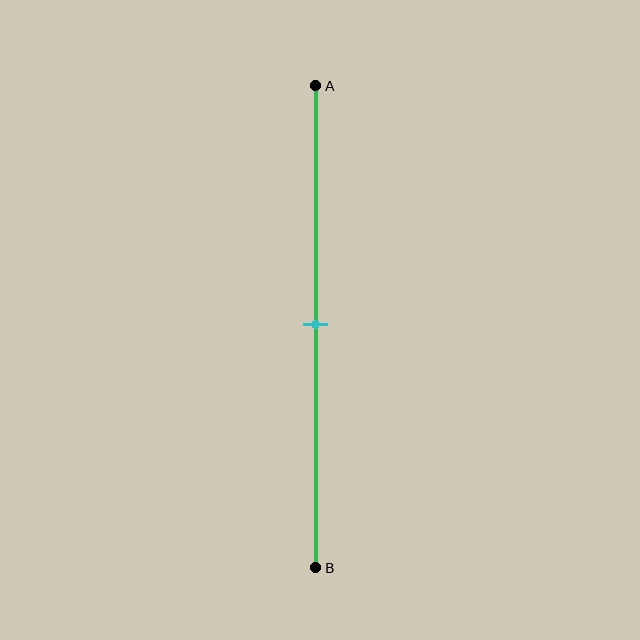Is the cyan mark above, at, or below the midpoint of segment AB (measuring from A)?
The cyan mark is approximately at the midpoint of segment AB.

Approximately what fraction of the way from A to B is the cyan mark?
The cyan mark is approximately 50% of the way from A to B.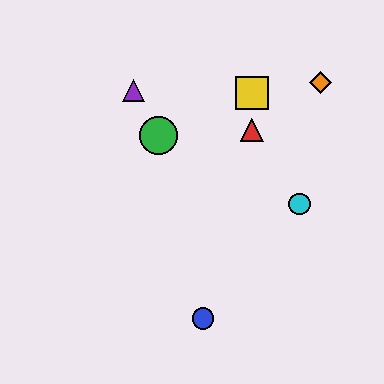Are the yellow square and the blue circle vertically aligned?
No, the yellow square is at x≈252 and the blue circle is at x≈203.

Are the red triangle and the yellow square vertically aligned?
Yes, both are at x≈252.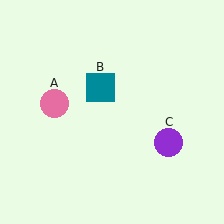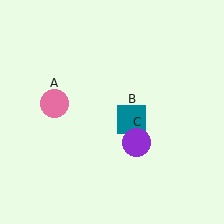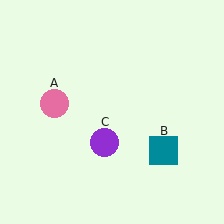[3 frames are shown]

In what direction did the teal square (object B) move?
The teal square (object B) moved down and to the right.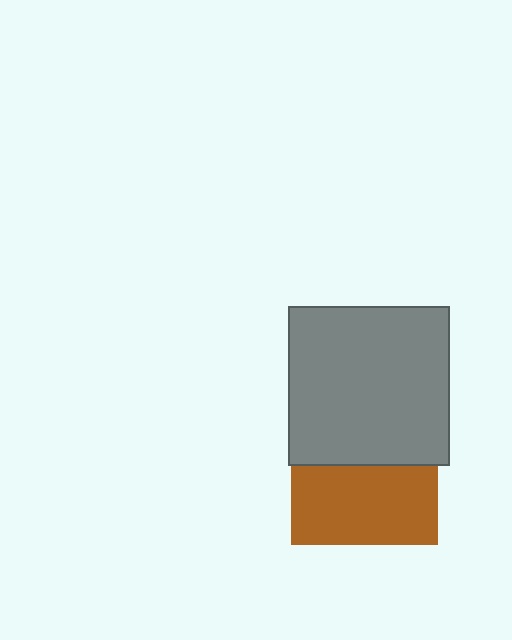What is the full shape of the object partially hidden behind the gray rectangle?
The partially hidden object is a brown square.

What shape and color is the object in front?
The object in front is a gray rectangle.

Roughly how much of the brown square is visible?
About half of it is visible (roughly 54%).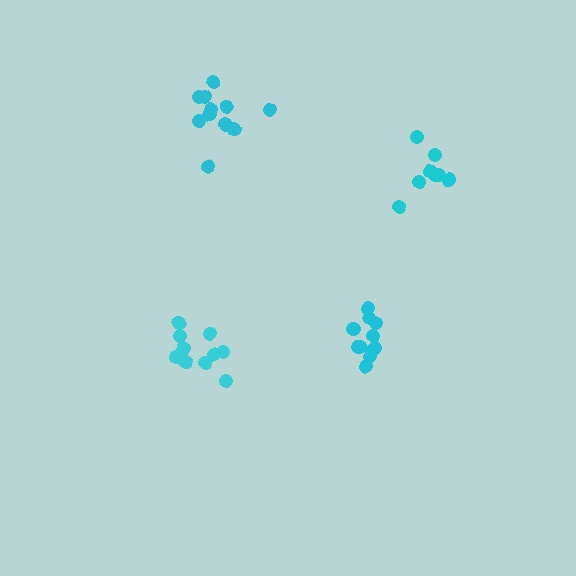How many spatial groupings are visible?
There are 4 spatial groupings.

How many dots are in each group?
Group 1: 11 dots, Group 2: 11 dots, Group 3: 11 dots, Group 4: 8 dots (41 total).